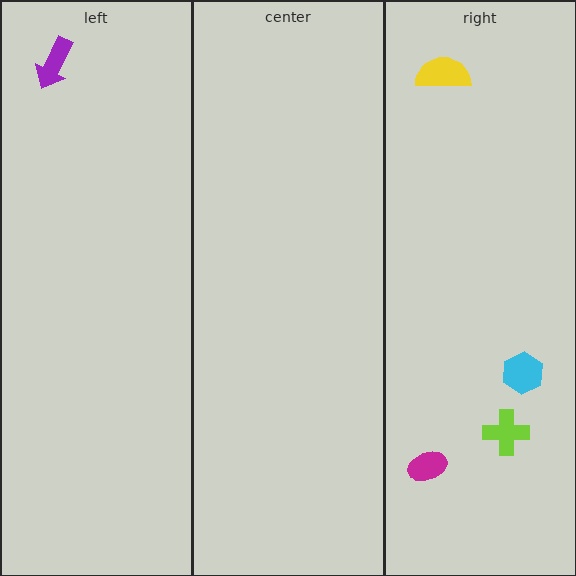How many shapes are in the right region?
4.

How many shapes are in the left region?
1.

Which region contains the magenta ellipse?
The right region.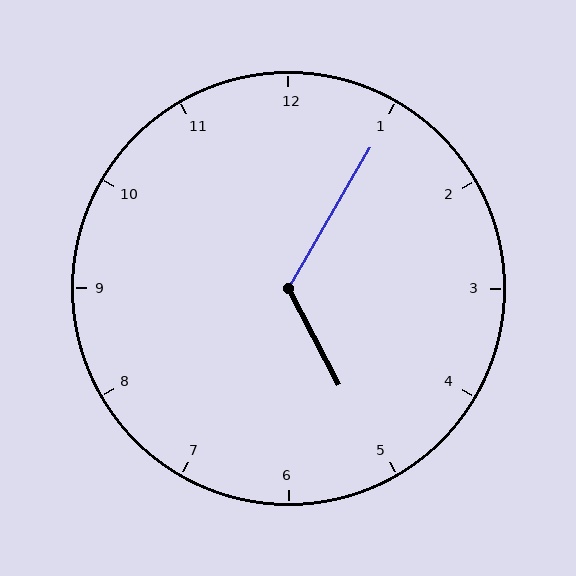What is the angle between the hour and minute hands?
Approximately 122 degrees.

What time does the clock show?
5:05.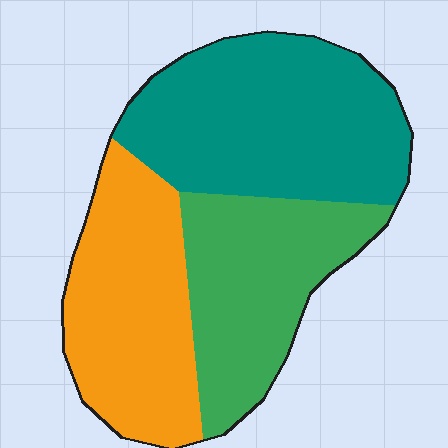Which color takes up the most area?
Teal, at roughly 40%.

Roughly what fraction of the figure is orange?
Orange covers 31% of the figure.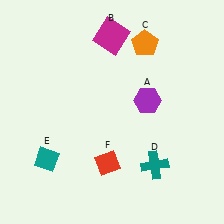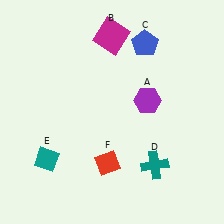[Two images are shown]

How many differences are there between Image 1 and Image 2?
There is 1 difference between the two images.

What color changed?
The pentagon (C) changed from orange in Image 1 to blue in Image 2.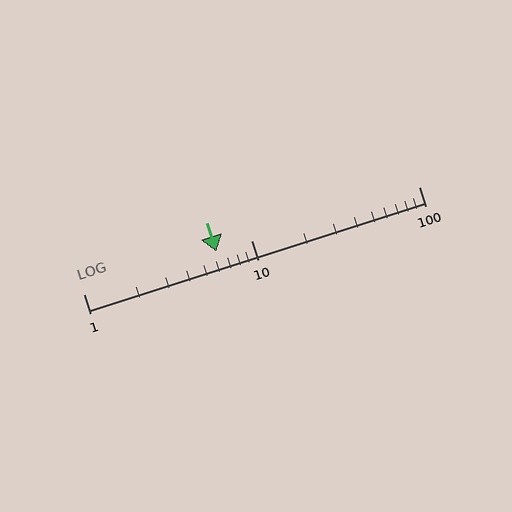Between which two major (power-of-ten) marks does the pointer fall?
The pointer is between 1 and 10.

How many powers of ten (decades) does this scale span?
The scale spans 2 decades, from 1 to 100.